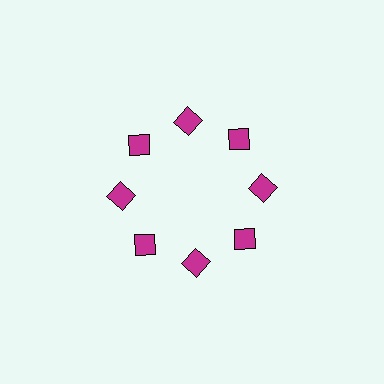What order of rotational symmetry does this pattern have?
This pattern has 8-fold rotational symmetry.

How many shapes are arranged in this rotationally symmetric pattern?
There are 8 shapes, arranged in 8 groups of 1.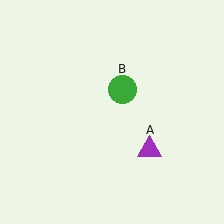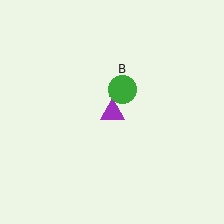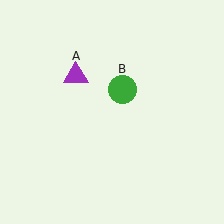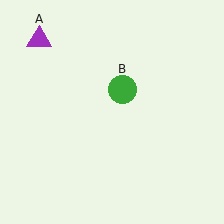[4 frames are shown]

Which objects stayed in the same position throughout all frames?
Green circle (object B) remained stationary.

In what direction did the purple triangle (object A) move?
The purple triangle (object A) moved up and to the left.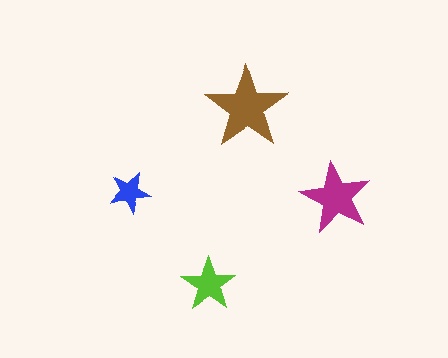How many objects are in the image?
There are 4 objects in the image.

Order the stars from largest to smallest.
the brown one, the magenta one, the lime one, the blue one.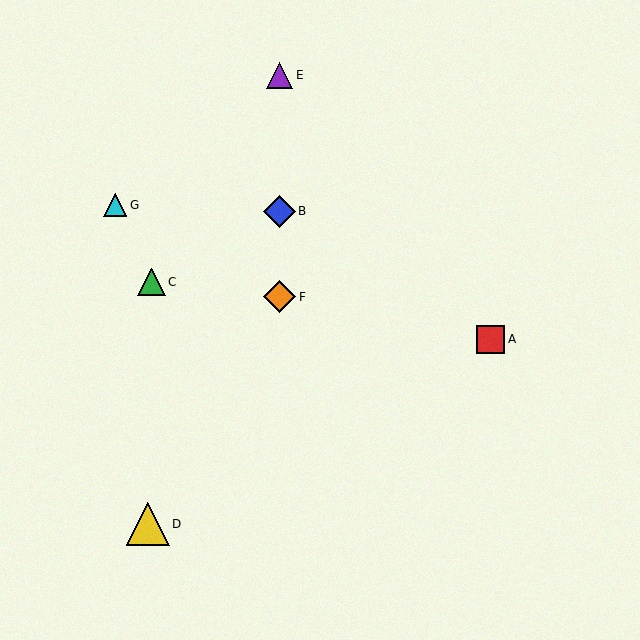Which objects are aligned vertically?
Objects B, E, F are aligned vertically.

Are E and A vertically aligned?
No, E is at x≈280 and A is at x≈491.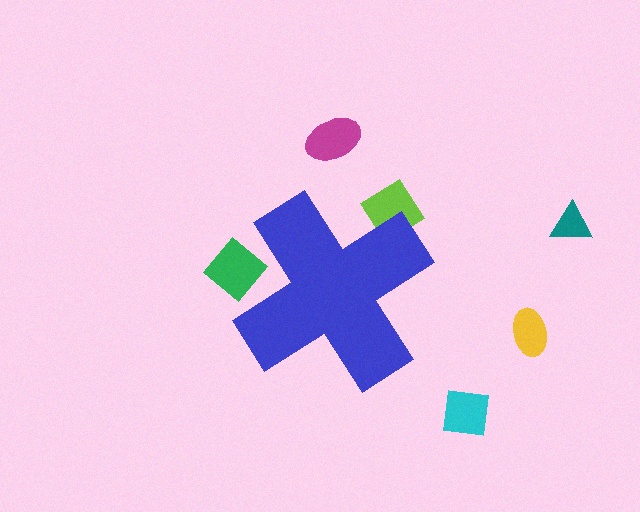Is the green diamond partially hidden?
Yes, the green diamond is partially hidden behind the blue cross.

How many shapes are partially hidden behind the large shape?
2 shapes are partially hidden.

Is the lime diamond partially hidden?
Yes, the lime diamond is partially hidden behind the blue cross.